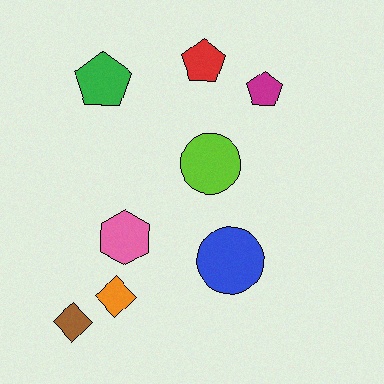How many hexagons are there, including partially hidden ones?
There is 1 hexagon.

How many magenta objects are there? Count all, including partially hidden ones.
There is 1 magenta object.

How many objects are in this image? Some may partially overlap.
There are 8 objects.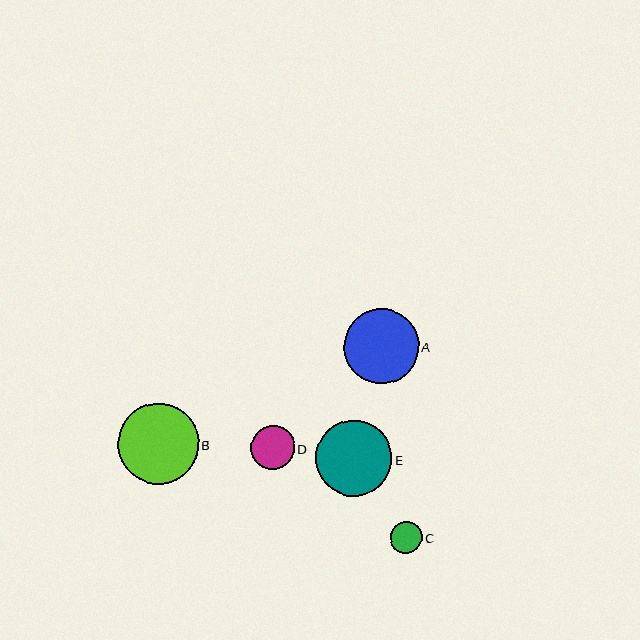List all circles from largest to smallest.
From largest to smallest: B, E, A, D, C.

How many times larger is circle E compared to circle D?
Circle E is approximately 1.7 times the size of circle D.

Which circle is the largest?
Circle B is the largest with a size of approximately 81 pixels.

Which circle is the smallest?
Circle C is the smallest with a size of approximately 32 pixels.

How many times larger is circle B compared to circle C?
Circle B is approximately 2.6 times the size of circle C.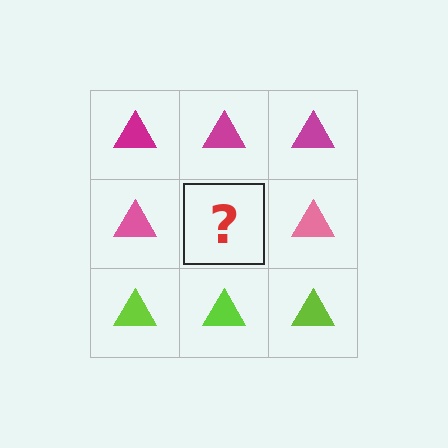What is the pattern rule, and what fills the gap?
The rule is that each row has a consistent color. The gap should be filled with a pink triangle.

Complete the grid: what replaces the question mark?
The question mark should be replaced with a pink triangle.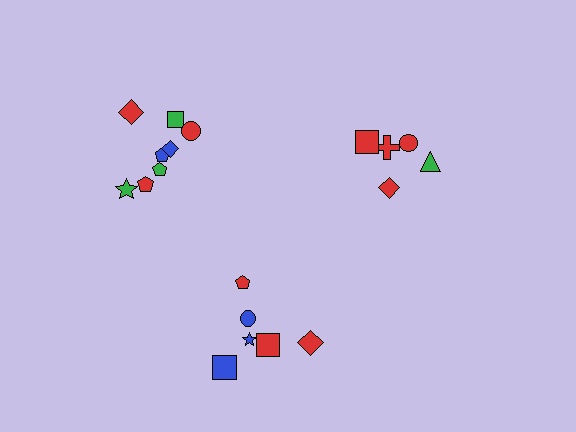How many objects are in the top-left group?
There are 8 objects.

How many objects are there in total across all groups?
There are 19 objects.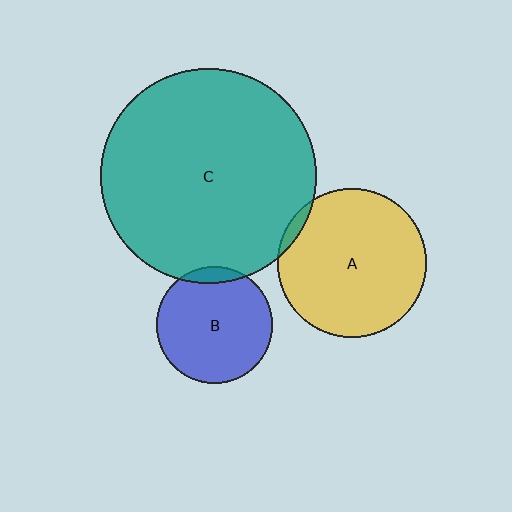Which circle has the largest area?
Circle C (teal).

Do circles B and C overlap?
Yes.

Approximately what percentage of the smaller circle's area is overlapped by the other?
Approximately 5%.